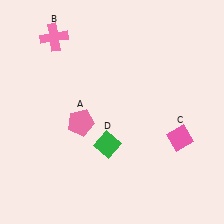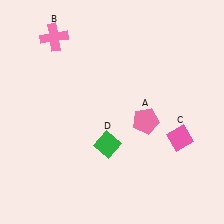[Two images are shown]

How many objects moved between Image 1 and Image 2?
1 object moved between the two images.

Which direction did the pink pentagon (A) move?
The pink pentagon (A) moved right.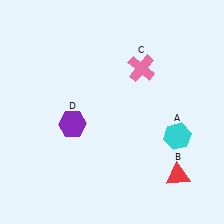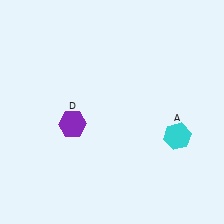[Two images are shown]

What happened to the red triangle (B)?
The red triangle (B) was removed in Image 2. It was in the bottom-right area of Image 1.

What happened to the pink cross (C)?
The pink cross (C) was removed in Image 2. It was in the top-right area of Image 1.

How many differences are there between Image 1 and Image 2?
There are 2 differences between the two images.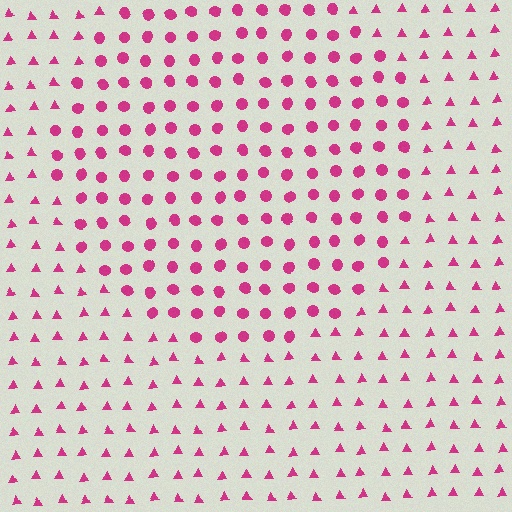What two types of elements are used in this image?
The image uses circles inside the circle region and triangles outside it.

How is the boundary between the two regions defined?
The boundary is defined by a change in element shape: circles inside vs. triangles outside. All elements share the same color and spacing.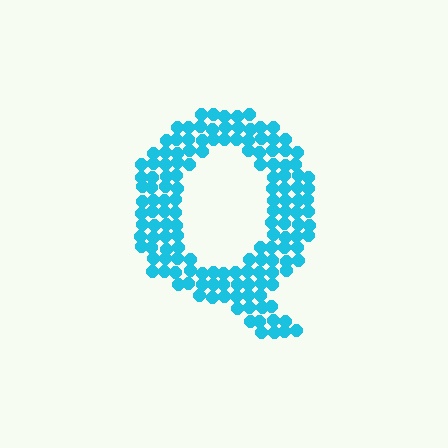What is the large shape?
The large shape is the letter Q.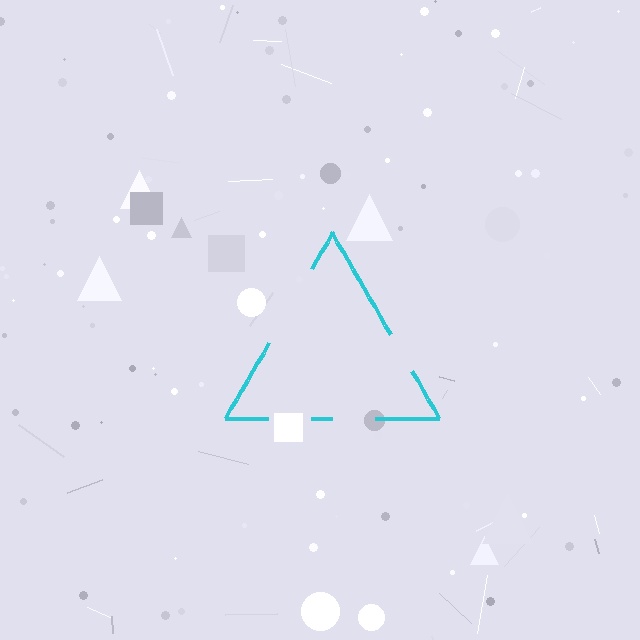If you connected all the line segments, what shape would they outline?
They would outline a triangle.